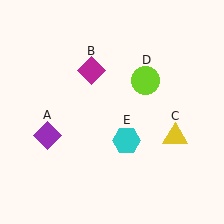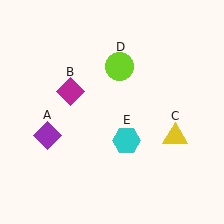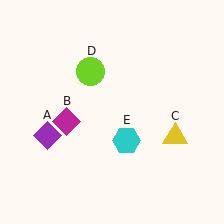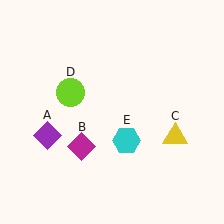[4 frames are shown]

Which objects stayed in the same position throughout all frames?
Purple diamond (object A) and yellow triangle (object C) and cyan hexagon (object E) remained stationary.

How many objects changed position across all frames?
2 objects changed position: magenta diamond (object B), lime circle (object D).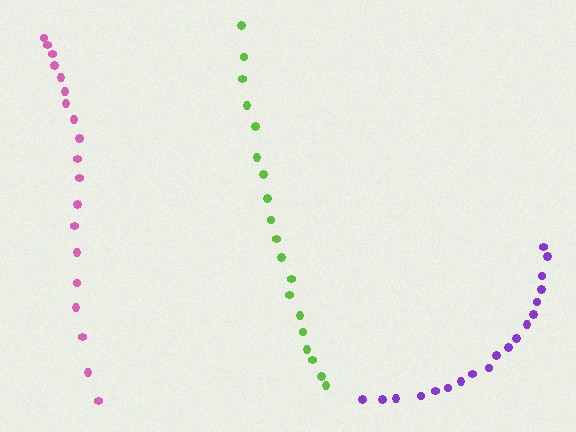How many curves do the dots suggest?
There are 3 distinct paths.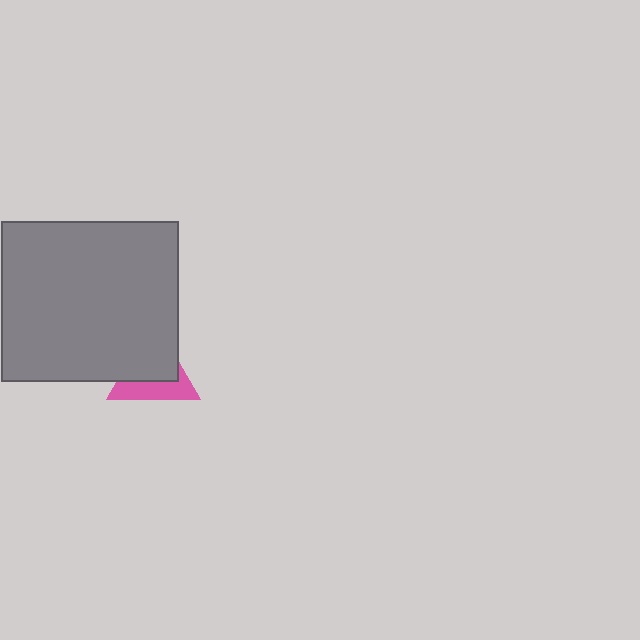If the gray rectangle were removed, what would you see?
You would see the complete pink triangle.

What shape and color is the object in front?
The object in front is a gray rectangle.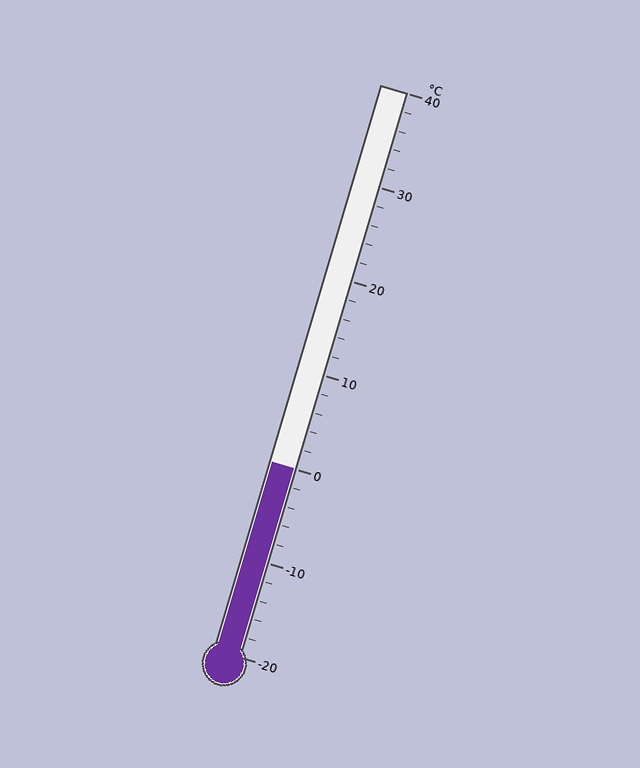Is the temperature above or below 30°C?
The temperature is below 30°C.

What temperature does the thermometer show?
The thermometer shows approximately 0°C.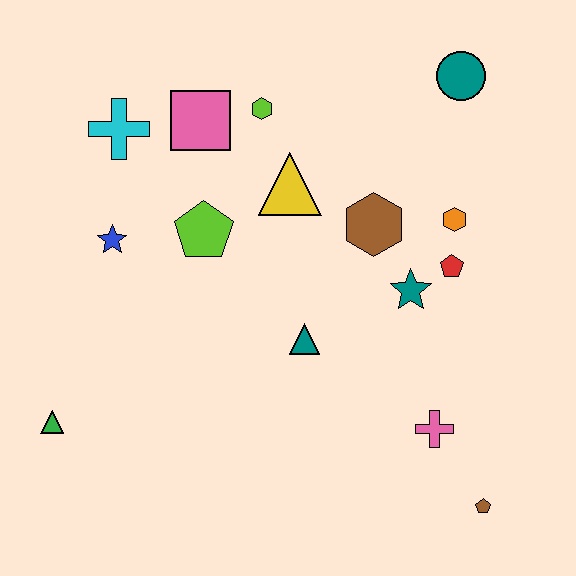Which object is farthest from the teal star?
The green triangle is farthest from the teal star.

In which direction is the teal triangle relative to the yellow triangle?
The teal triangle is below the yellow triangle.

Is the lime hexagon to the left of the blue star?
No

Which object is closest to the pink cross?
The brown pentagon is closest to the pink cross.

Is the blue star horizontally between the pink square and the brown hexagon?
No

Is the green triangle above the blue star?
No